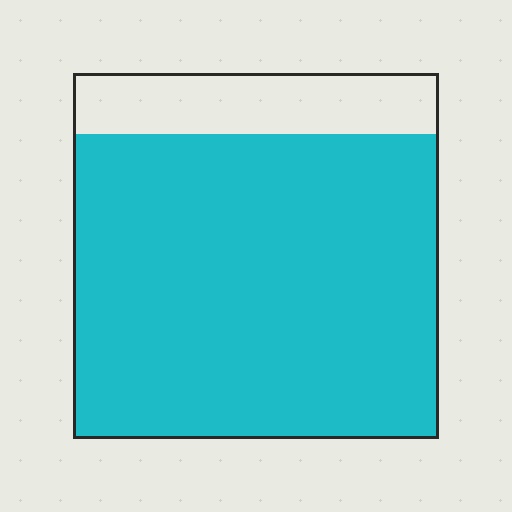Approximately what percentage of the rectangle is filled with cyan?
Approximately 85%.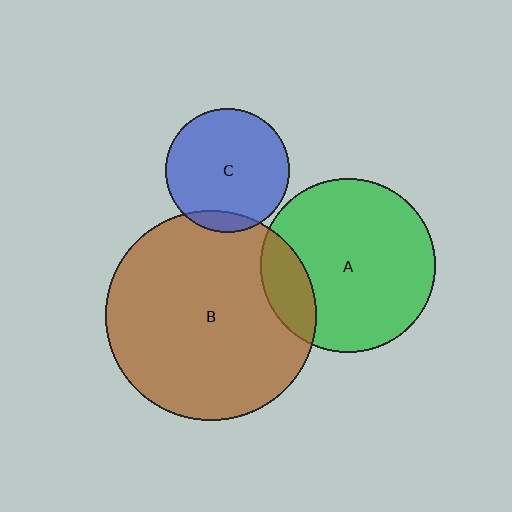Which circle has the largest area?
Circle B (brown).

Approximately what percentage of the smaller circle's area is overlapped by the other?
Approximately 15%.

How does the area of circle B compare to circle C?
Approximately 2.9 times.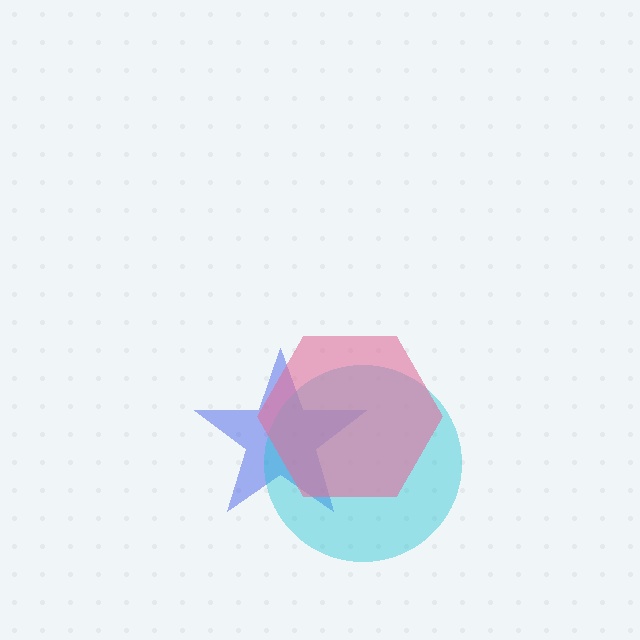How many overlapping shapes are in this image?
There are 3 overlapping shapes in the image.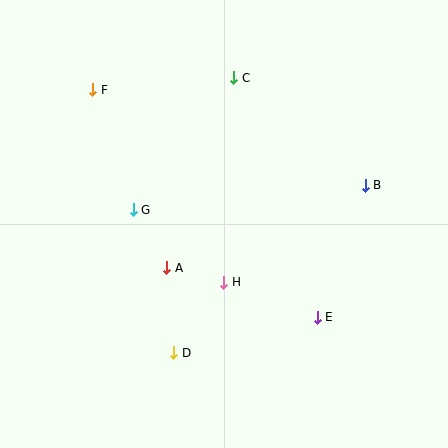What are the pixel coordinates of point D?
Point D is at (174, 353).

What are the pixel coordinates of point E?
Point E is at (317, 317).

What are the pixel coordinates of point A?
Point A is at (167, 268).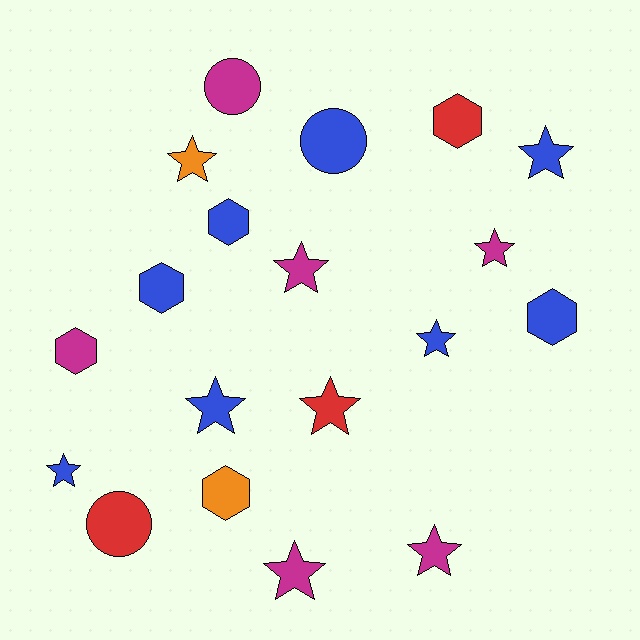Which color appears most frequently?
Blue, with 8 objects.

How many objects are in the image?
There are 19 objects.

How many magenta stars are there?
There are 4 magenta stars.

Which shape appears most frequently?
Star, with 10 objects.